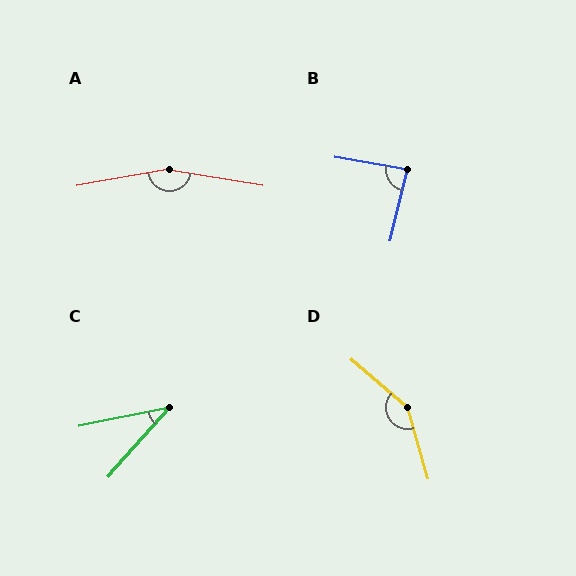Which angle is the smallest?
C, at approximately 37 degrees.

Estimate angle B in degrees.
Approximately 86 degrees.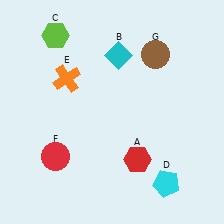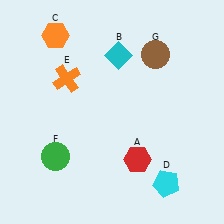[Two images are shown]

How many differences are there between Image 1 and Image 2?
There are 2 differences between the two images.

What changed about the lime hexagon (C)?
In Image 1, C is lime. In Image 2, it changed to orange.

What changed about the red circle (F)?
In Image 1, F is red. In Image 2, it changed to green.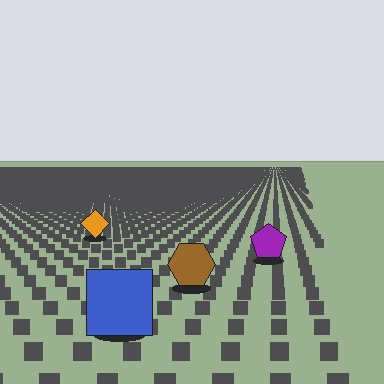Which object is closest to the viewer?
The blue square is closest. The texture marks near it are larger and more spread out.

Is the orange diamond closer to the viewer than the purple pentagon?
No. The purple pentagon is closer — you can tell from the texture gradient: the ground texture is coarser near it.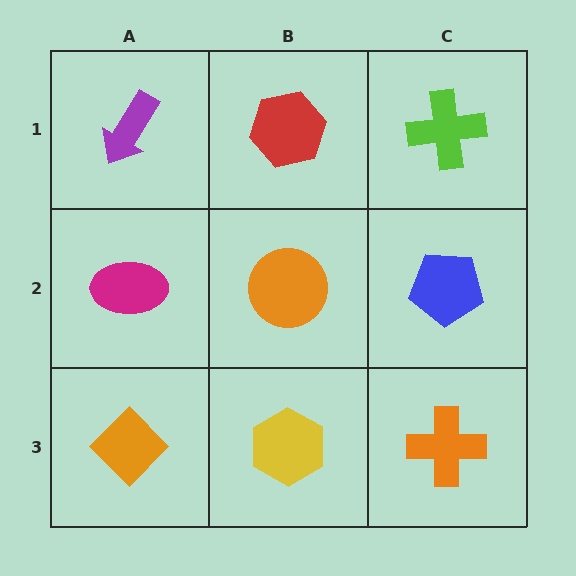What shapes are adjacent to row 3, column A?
A magenta ellipse (row 2, column A), a yellow hexagon (row 3, column B).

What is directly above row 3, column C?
A blue pentagon.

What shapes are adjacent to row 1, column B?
An orange circle (row 2, column B), a purple arrow (row 1, column A), a lime cross (row 1, column C).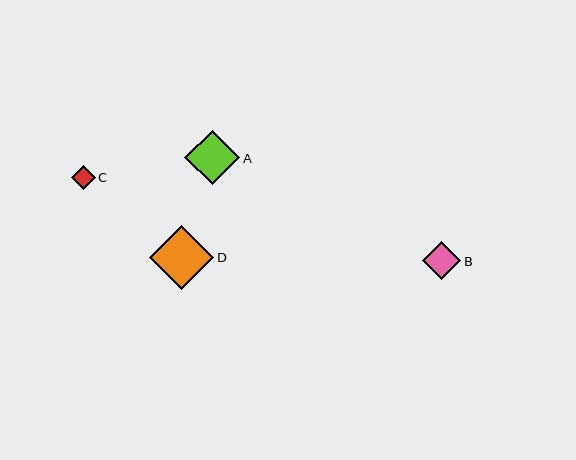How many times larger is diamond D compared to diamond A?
Diamond D is approximately 1.2 times the size of diamond A.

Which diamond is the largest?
Diamond D is the largest with a size of approximately 64 pixels.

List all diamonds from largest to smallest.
From largest to smallest: D, A, B, C.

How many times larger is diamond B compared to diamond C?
Diamond B is approximately 1.6 times the size of diamond C.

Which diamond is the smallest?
Diamond C is the smallest with a size of approximately 24 pixels.